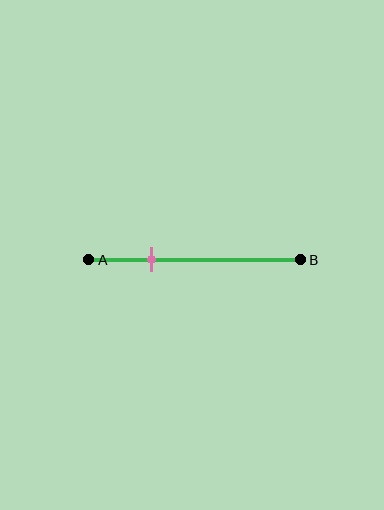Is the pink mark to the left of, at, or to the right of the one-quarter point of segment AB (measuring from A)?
The pink mark is to the right of the one-quarter point of segment AB.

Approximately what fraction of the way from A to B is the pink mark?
The pink mark is approximately 30% of the way from A to B.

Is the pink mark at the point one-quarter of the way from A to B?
No, the mark is at about 30% from A, not at the 25% one-quarter point.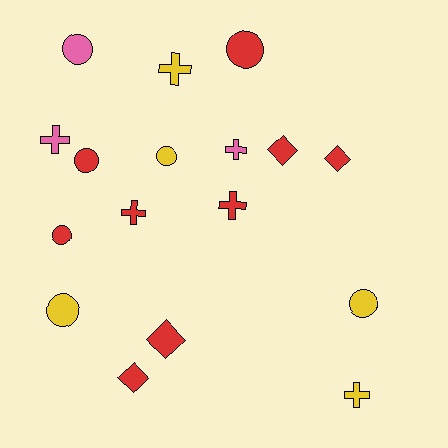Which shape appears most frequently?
Circle, with 7 objects.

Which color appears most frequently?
Red, with 9 objects.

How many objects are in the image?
There are 17 objects.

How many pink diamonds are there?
There are no pink diamonds.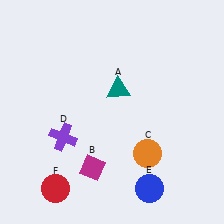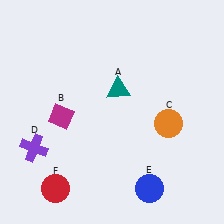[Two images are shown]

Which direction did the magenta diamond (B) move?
The magenta diamond (B) moved up.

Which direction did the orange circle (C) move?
The orange circle (C) moved up.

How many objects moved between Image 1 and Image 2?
3 objects moved between the two images.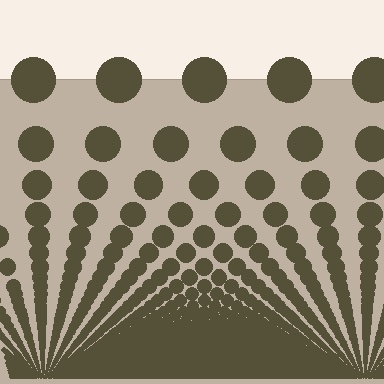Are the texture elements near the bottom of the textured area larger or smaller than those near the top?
Smaller. The gradient is inverted — elements near the bottom are smaller and denser.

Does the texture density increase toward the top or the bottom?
Density increases toward the bottom.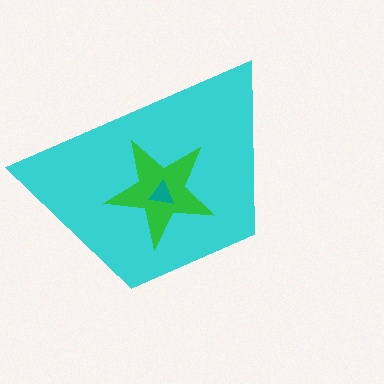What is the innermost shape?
The teal triangle.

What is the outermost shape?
The cyan trapezoid.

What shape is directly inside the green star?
The teal triangle.